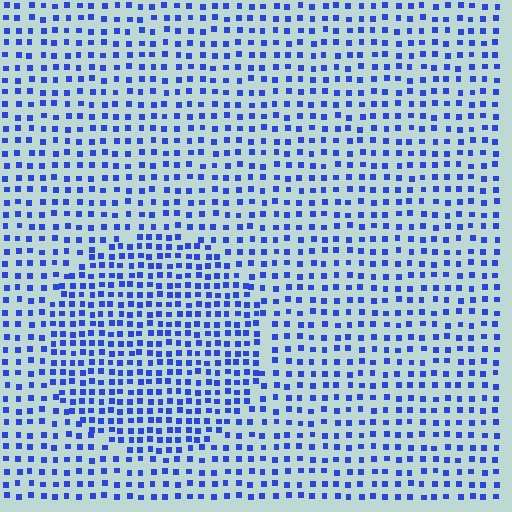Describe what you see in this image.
The image contains small blue elements arranged at two different densities. A circle-shaped region is visible where the elements are more densely packed than the surrounding area.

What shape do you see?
I see a circle.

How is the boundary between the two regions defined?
The boundary is defined by a change in element density (approximately 1.6x ratio). All elements are the same color, size, and shape.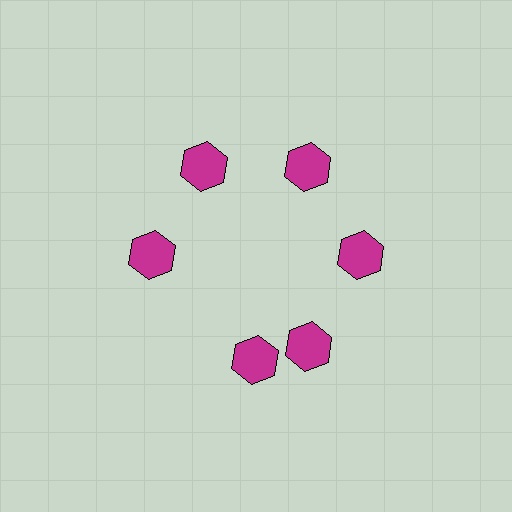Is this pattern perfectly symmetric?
No. The 6 magenta hexagons are arranged in a ring, but one element near the 7 o'clock position is rotated out of alignment along the ring, breaking the 6-fold rotational symmetry.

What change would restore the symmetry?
The symmetry would be restored by rotating it back into even spacing with its neighbors so that all 6 hexagons sit at equal angles and equal distance from the center.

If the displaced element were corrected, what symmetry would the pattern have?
It would have 6-fold rotational symmetry — the pattern would map onto itself every 60 degrees.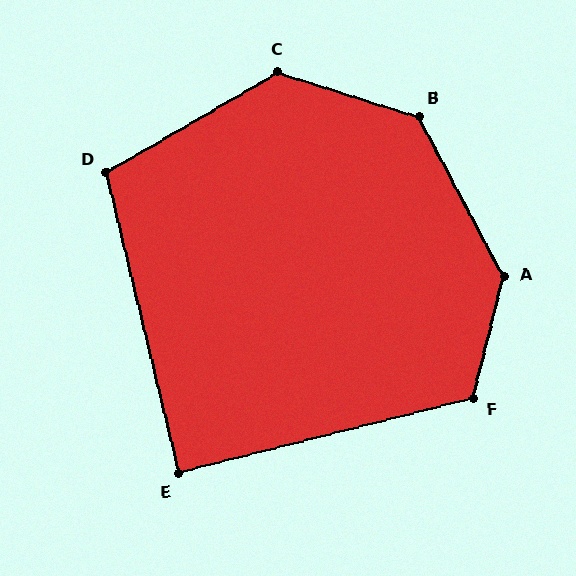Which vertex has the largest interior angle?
A, at approximately 138 degrees.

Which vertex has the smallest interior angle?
E, at approximately 89 degrees.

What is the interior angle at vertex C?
Approximately 133 degrees (obtuse).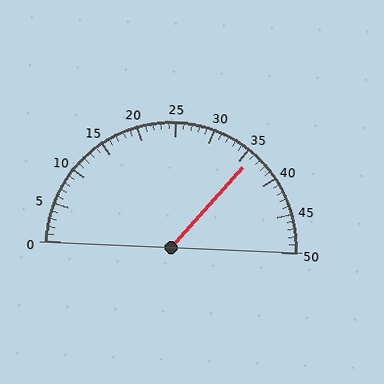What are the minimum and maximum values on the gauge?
The gauge ranges from 0 to 50.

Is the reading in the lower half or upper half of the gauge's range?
The reading is in the upper half of the range (0 to 50).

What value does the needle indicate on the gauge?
The needle indicates approximately 36.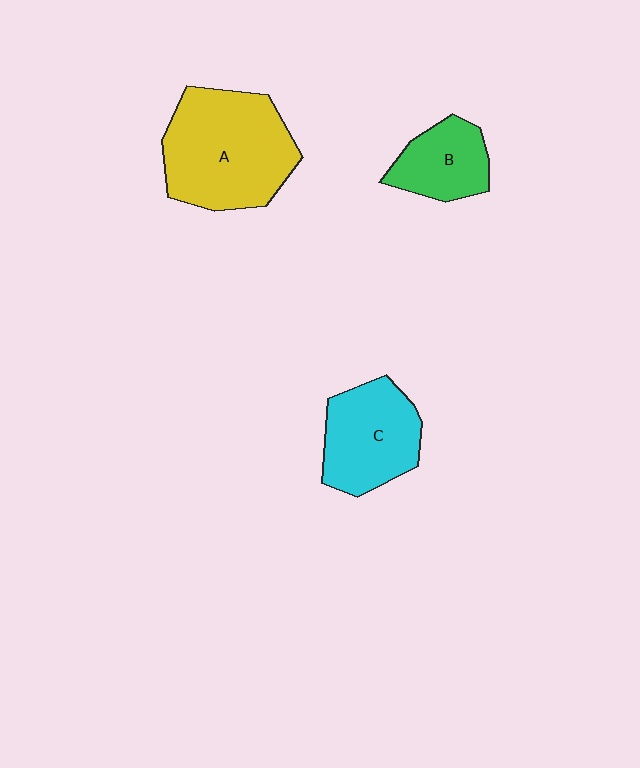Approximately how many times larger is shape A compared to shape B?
Approximately 2.1 times.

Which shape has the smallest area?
Shape B (green).